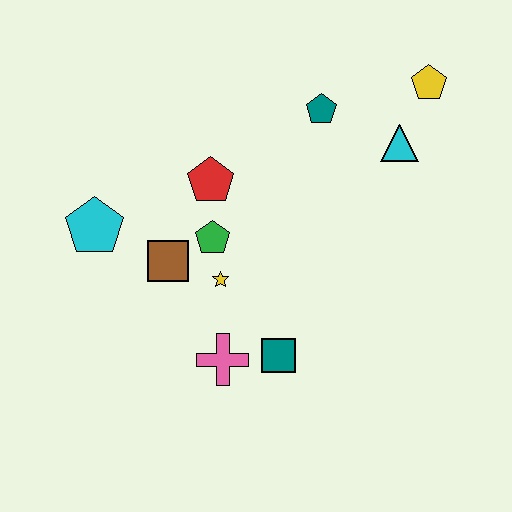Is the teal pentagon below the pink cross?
No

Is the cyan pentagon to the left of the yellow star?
Yes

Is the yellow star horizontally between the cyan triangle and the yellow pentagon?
No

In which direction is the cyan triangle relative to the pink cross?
The cyan triangle is above the pink cross.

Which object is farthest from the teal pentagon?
The pink cross is farthest from the teal pentagon.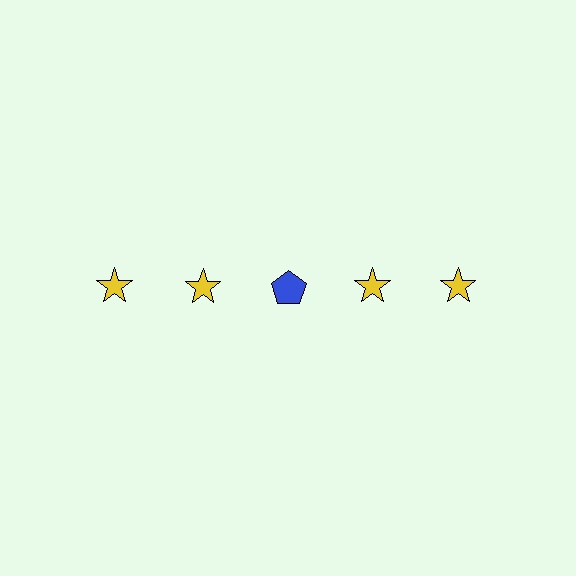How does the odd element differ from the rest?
It differs in both color (blue instead of yellow) and shape (pentagon instead of star).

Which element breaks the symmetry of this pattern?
The blue pentagon in the top row, center column breaks the symmetry. All other shapes are yellow stars.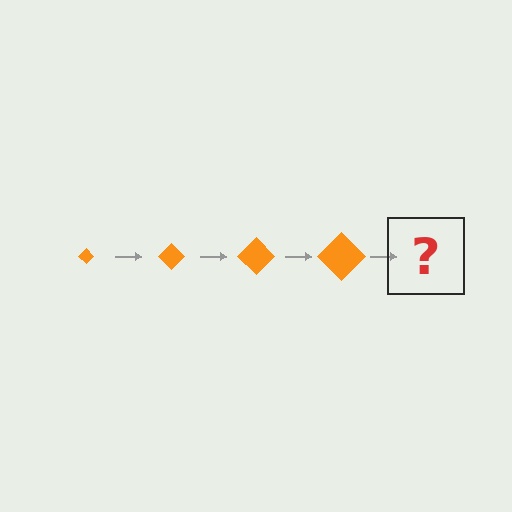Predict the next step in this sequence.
The next step is an orange diamond, larger than the previous one.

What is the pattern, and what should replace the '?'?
The pattern is that the diamond gets progressively larger each step. The '?' should be an orange diamond, larger than the previous one.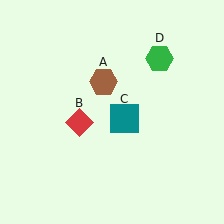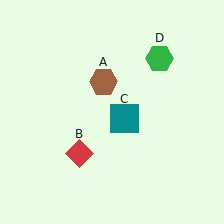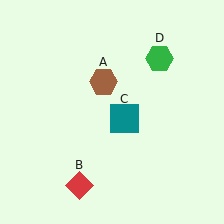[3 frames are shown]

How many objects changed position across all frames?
1 object changed position: red diamond (object B).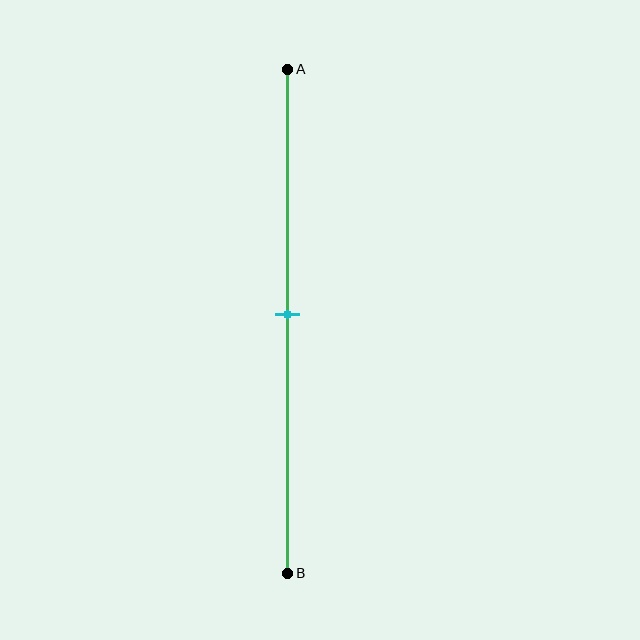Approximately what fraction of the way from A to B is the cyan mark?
The cyan mark is approximately 50% of the way from A to B.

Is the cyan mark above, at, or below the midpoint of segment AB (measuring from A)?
The cyan mark is approximately at the midpoint of segment AB.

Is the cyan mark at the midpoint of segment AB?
Yes, the mark is approximately at the midpoint.